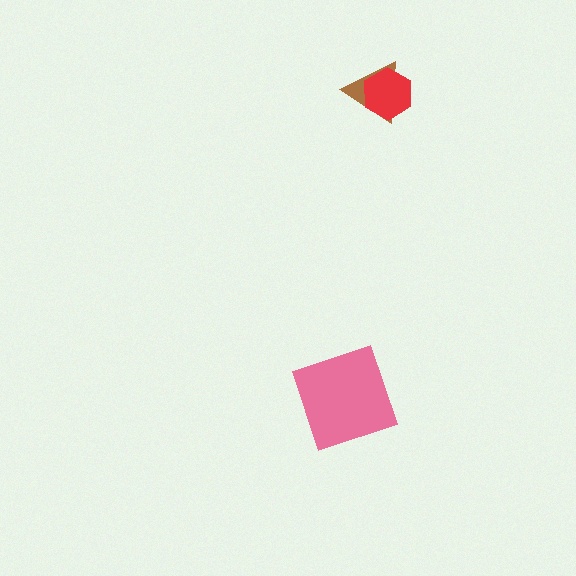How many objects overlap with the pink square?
0 objects overlap with the pink square.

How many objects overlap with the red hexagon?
1 object overlaps with the red hexagon.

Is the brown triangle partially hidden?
Yes, it is partially covered by another shape.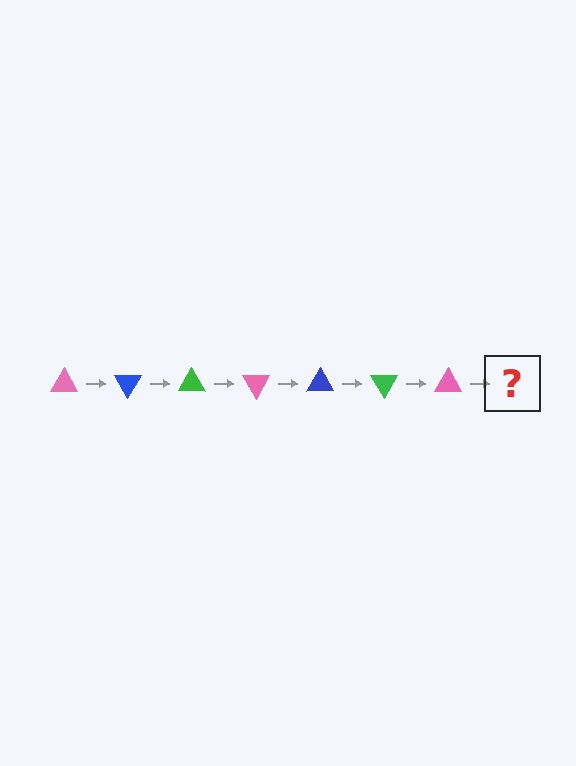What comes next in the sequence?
The next element should be a blue triangle, rotated 420 degrees from the start.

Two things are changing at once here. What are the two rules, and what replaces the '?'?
The two rules are that it rotates 60 degrees each step and the color cycles through pink, blue, and green. The '?' should be a blue triangle, rotated 420 degrees from the start.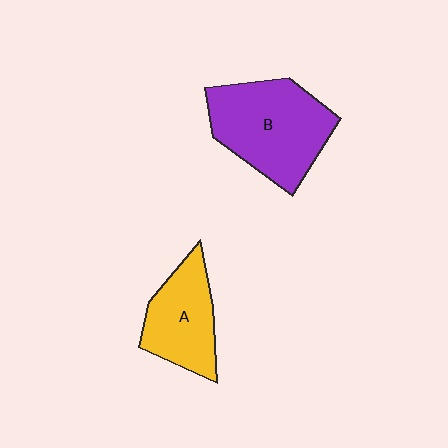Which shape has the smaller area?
Shape A (yellow).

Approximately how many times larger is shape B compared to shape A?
Approximately 1.5 times.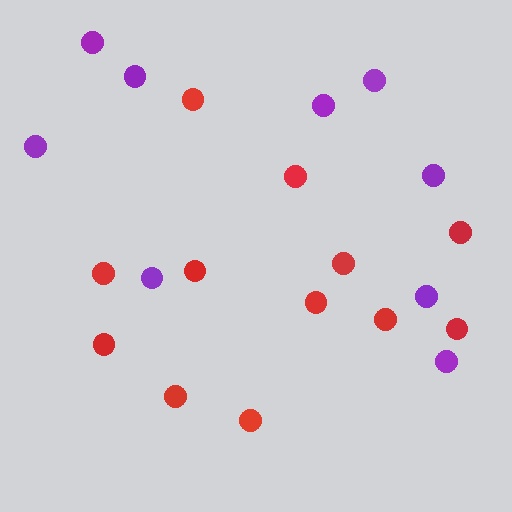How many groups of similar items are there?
There are 2 groups: one group of red circles (12) and one group of purple circles (9).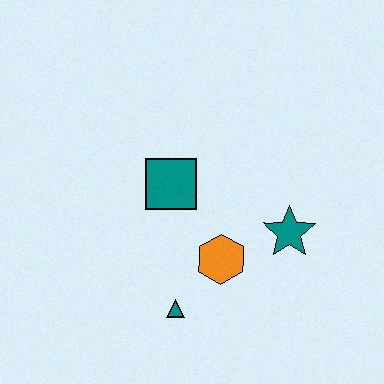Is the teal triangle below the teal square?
Yes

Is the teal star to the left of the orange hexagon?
No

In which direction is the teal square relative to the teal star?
The teal square is to the left of the teal star.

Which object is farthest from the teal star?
The teal triangle is farthest from the teal star.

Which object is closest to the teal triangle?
The orange hexagon is closest to the teal triangle.